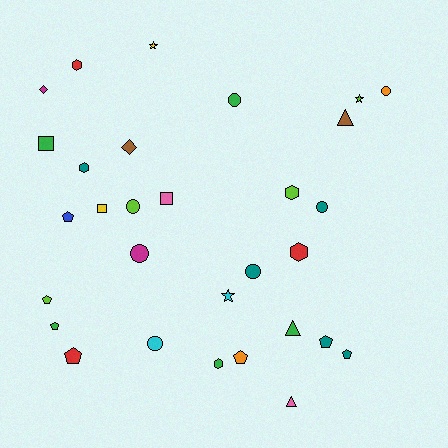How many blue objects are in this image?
There is 1 blue object.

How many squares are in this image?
There are 3 squares.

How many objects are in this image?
There are 30 objects.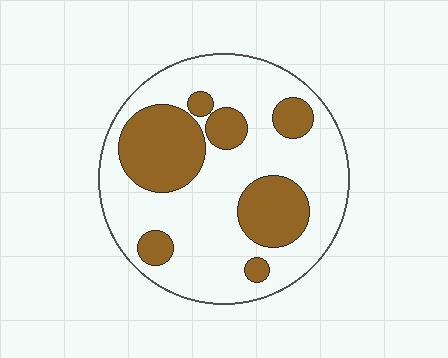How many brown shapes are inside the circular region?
7.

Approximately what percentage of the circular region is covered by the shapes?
Approximately 30%.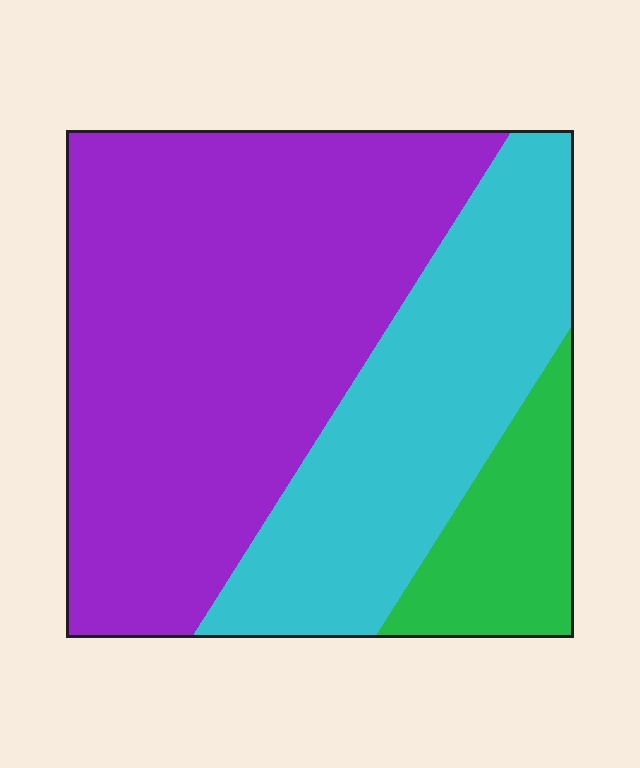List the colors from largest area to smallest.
From largest to smallest: purple, cyan, green.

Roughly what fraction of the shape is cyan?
Cyan takes up about one third (1/3) of the shape.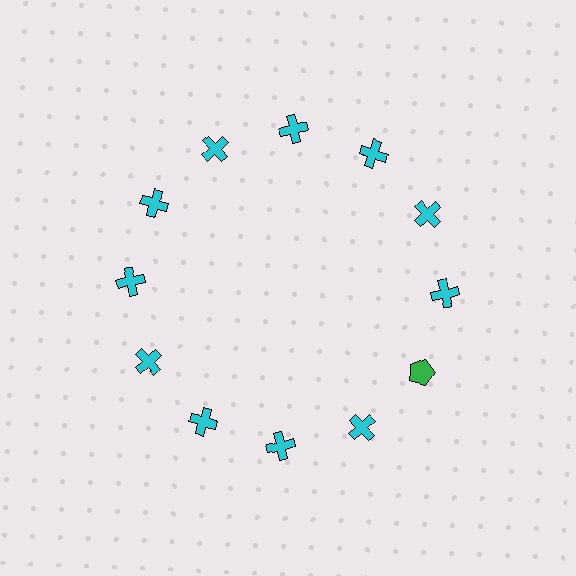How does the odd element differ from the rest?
It differs in both color (green instead of cyan) and shape (pentagon instead of cross).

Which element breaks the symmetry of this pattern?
The green pentagon at roughly the 4 o'clock position breaks the symmetry. All other shapes are cyan crosses.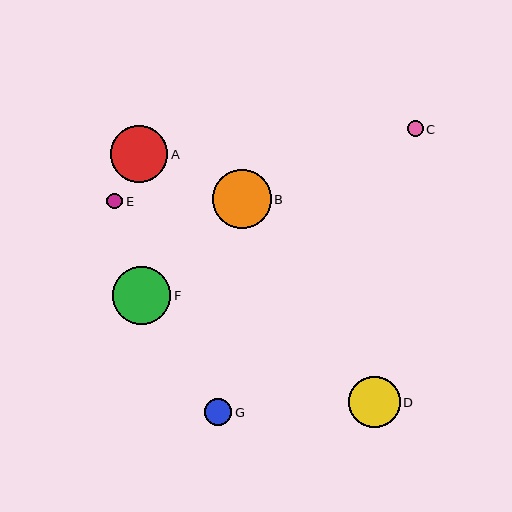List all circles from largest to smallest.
From largest to smallest: B, F, A, D, G, C, E.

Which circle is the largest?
Circle B is the largest with a size of approximately 59 pixels.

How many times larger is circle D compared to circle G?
Circle D is approximately 1.9 times the size of circle G.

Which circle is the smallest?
Circle E is the smallest with a size of approximately 16 pixels.